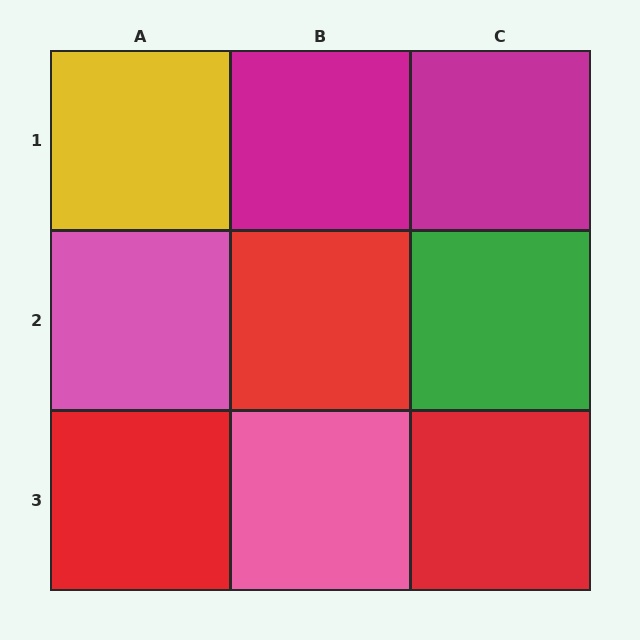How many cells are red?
3 cells are red.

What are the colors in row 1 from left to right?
Yellow, magenta, magenta.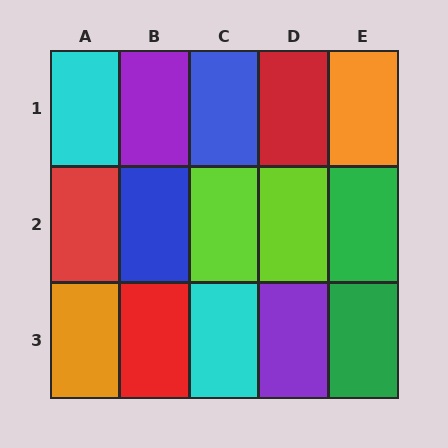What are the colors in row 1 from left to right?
Cyan, purple, blue, red, orange.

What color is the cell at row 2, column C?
Lime.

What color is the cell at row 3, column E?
Green.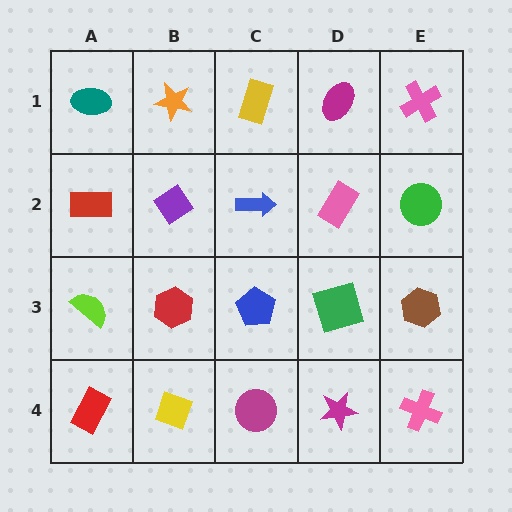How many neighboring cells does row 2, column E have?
3.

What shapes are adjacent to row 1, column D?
A pink rectangle (row 2, column D), a yellow rectangle (row 1, column C), a pink cross (row 1, column E).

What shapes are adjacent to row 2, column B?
An orange star (row 1, column B), a red hexagon (row 3, column B), a red rectangle (row 2, column A), a blue arrow (row 2, column C).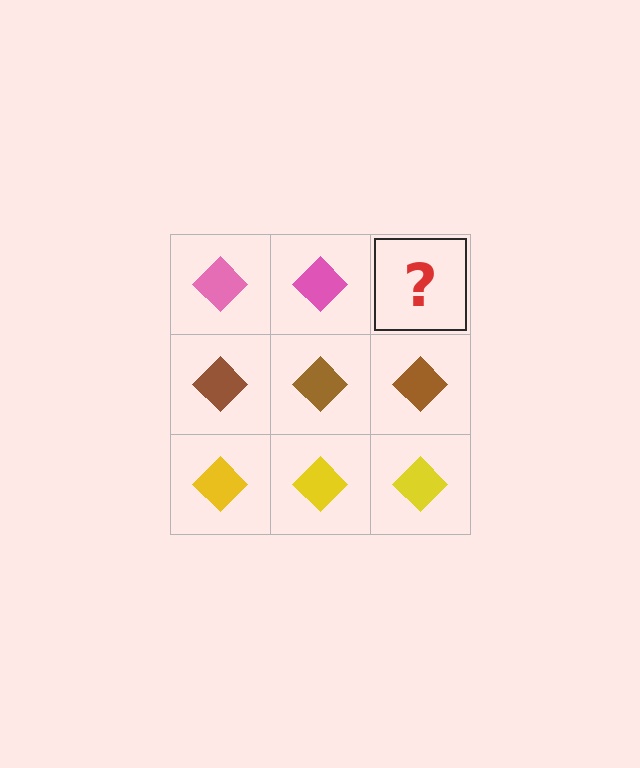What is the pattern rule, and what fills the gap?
The rule is that each row has a consistent color. The gap should be filled with a pink diamond.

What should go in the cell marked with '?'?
The missing cell should contain a pink diamond.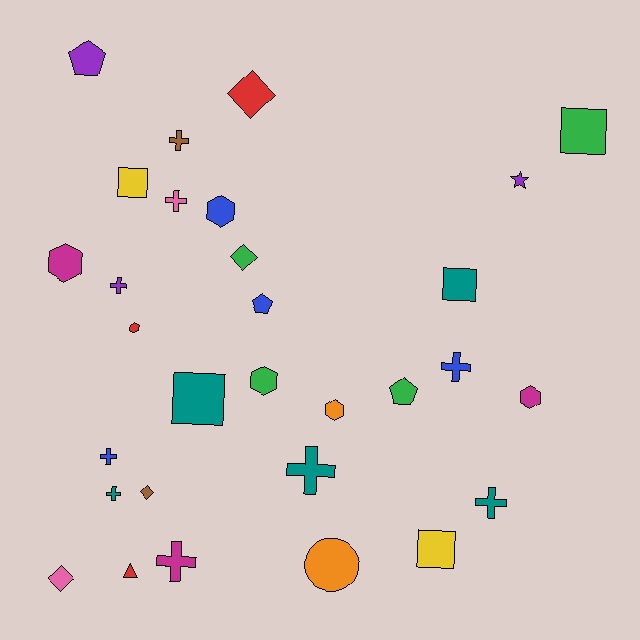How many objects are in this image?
There are 30 objects.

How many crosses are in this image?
There are 9 crosses.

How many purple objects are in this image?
There are 3 purple objects.